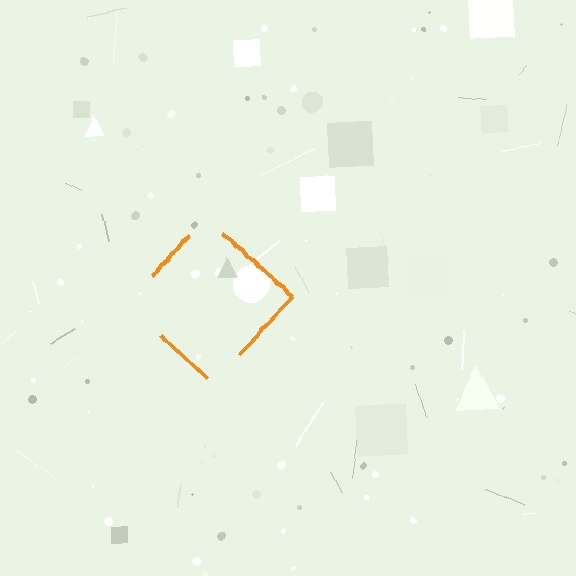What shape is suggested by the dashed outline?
The dashed outline suggests a diamond.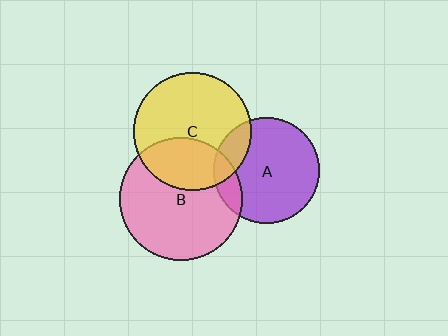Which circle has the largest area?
Circle B (pink).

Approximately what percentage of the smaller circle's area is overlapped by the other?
Approximately 15%.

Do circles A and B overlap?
Yes.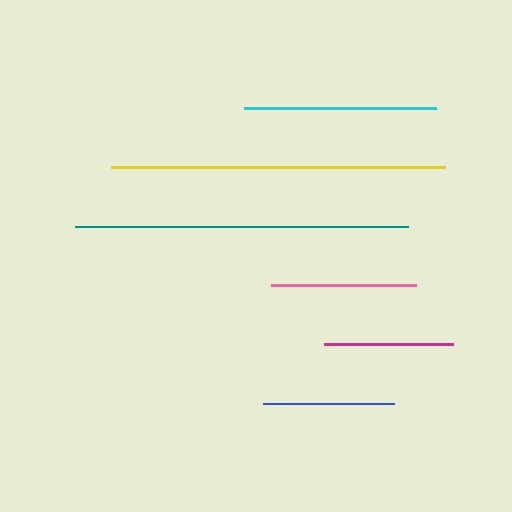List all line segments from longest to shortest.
From longest to shortest: yellow, teal, cyan, pink, blue, magenta.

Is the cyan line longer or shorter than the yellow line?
The yellow line is longer than the cyan line.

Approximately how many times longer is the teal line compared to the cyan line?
The teal line is approximately 1.7 times the length of the cyan line.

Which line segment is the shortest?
The magenta line is the shortest at approximately 130 pixels.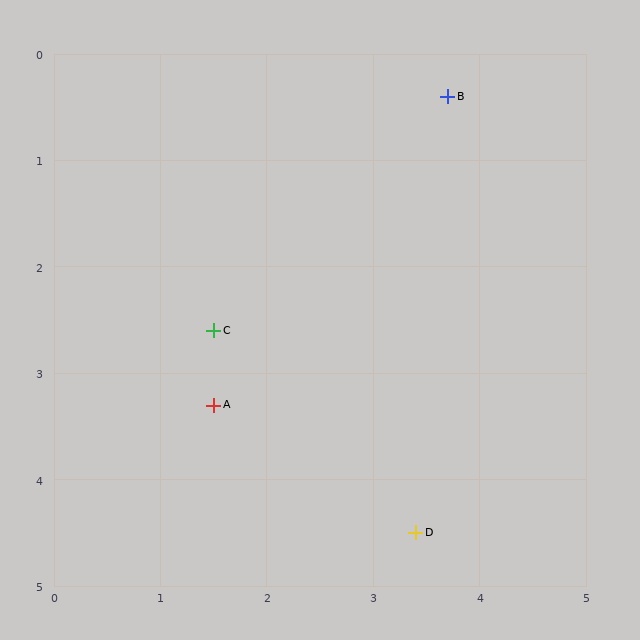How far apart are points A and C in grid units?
Points A and C are about 0.7 grid units apart.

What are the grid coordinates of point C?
Point C is at approximately (1.5, 2.6).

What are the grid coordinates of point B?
Point B is at approximately (3.7, 0.4).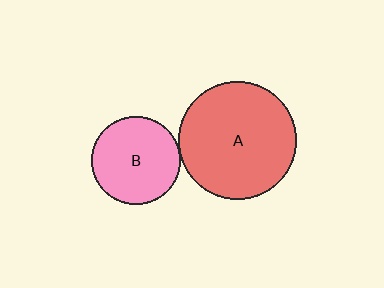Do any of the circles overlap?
No, none of the circles overlap.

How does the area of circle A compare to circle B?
Approximately 1.8 times.